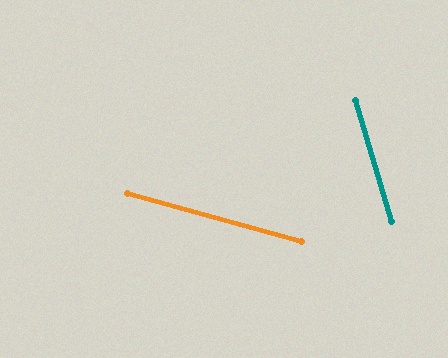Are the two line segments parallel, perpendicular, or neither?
Neither parallel nor perpendicular — they differ by about 58°.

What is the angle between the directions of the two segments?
Approximately 58 degrees.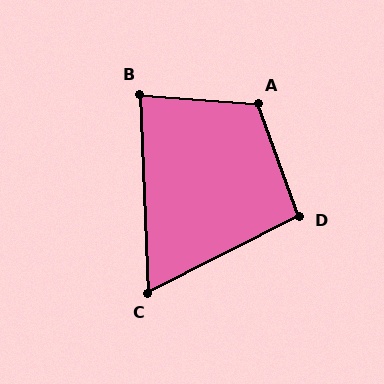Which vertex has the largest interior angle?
A, at approximately 114 degrees.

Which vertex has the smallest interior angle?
C, at approximately 66 degrees.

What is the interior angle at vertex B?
Approximately 83 degrees (acute).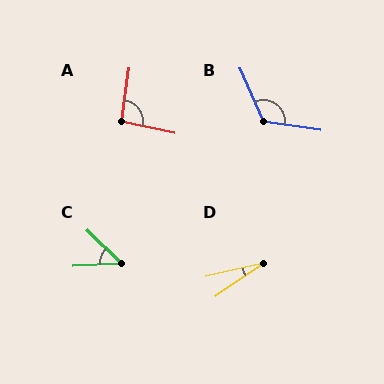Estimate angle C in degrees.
Approximately 48 degrees.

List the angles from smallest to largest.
D (21°), C (48°), A (94°), B (123°).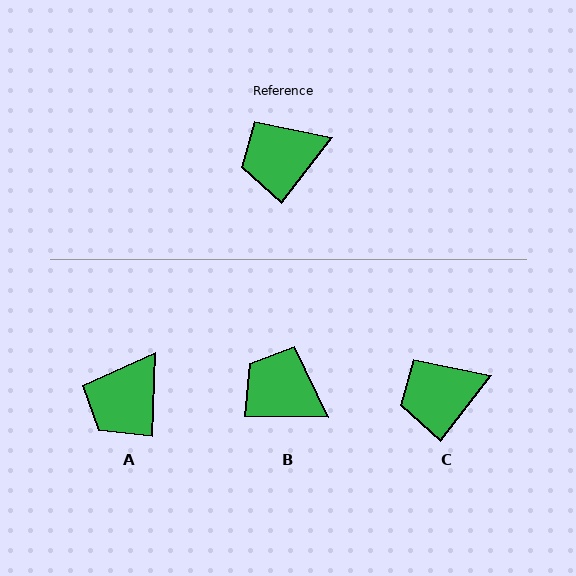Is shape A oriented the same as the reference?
No, it is off by about 35 degrees.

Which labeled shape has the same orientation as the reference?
C.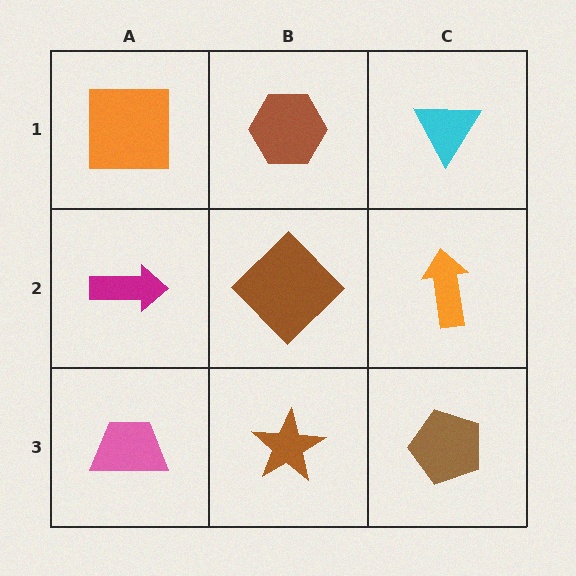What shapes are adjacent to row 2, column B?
A brown hexagon (row 1, column B), a brown star (row 3, column B), a magenta arrow (row 2, column A), an orange arrow (row 2, column C).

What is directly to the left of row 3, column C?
A brown star.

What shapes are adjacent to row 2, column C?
A cyan triangle (row 1, column C), a brown pentagon (row 3, column C), a brown diamond (row 2, column B).